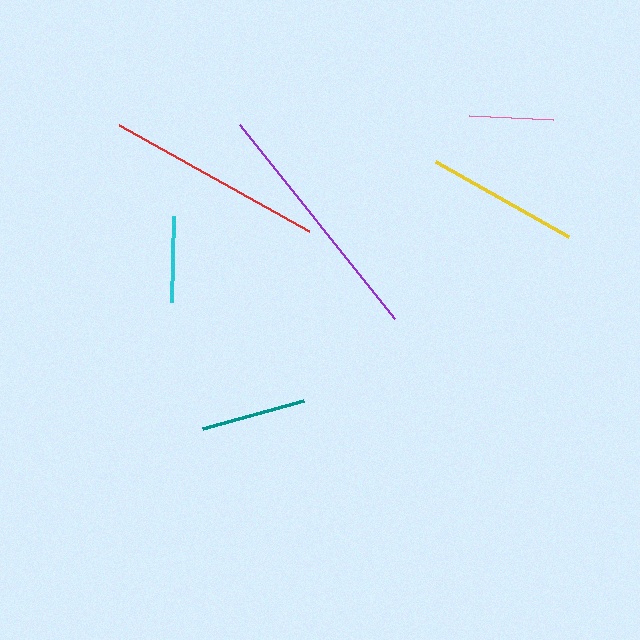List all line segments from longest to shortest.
From longest to shortest: purple, red, yellow, teal, cyan, pink.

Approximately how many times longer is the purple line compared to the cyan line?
The purple line is approximately 2.9 times the length of the cyan line.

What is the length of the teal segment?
The teal segment is approximately 104 pixels long.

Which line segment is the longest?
The purple line is the longest at approximately 249 pixels.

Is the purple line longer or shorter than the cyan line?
The purple line is longer than the cyan line.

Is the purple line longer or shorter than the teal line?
The purple line is longer than the teal line.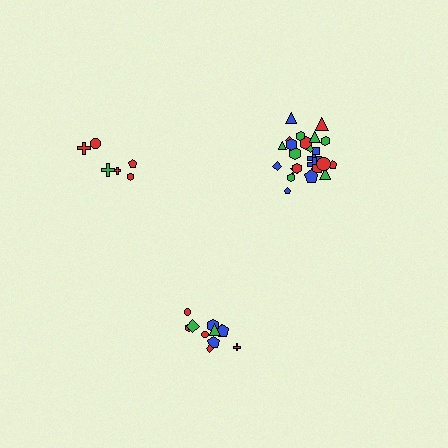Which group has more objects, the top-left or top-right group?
The top-right group.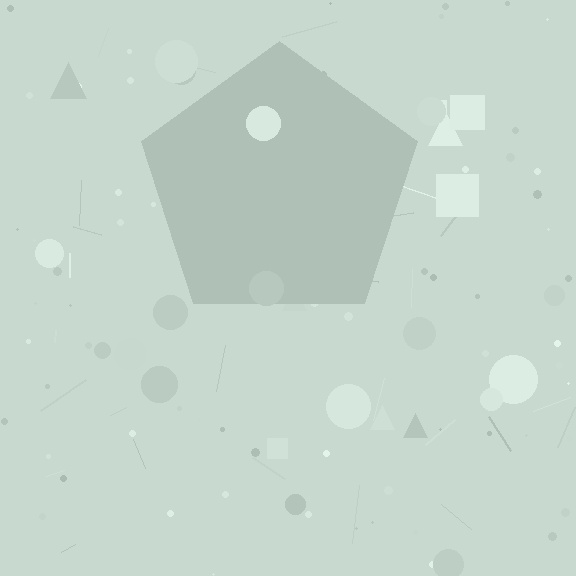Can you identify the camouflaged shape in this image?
The camouflaged shape is a pentagon.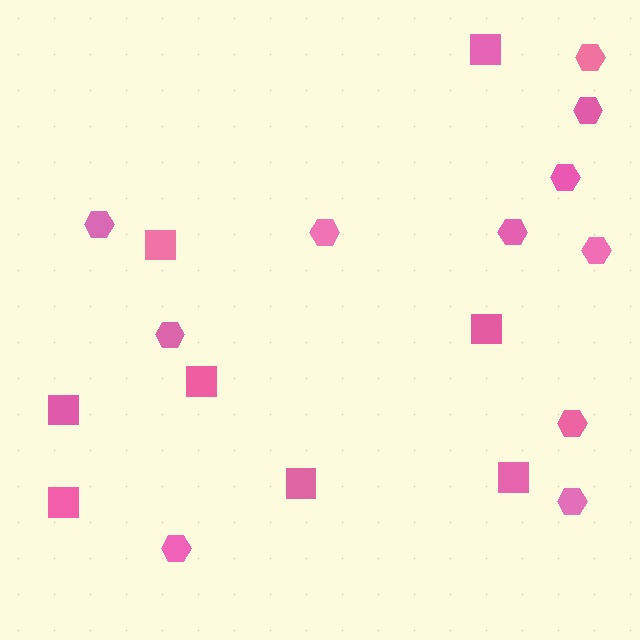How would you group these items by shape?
There are 2 groups: one group of squares (8) and one group of hexagons (11).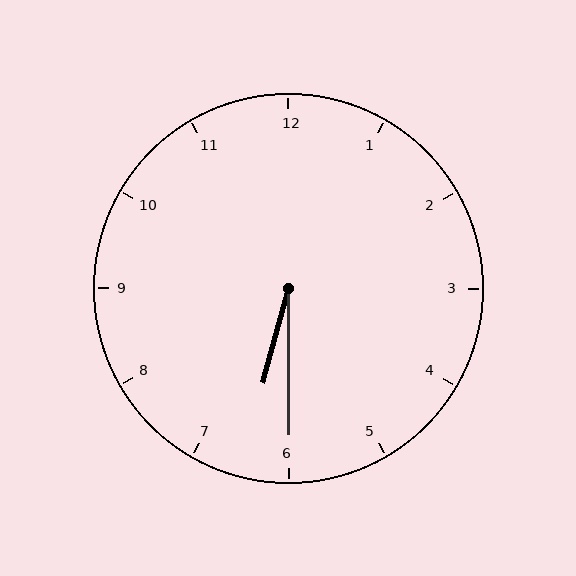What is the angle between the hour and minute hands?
Approximately 15 degrees.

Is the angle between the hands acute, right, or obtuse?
It is acute.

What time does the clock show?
6:30.